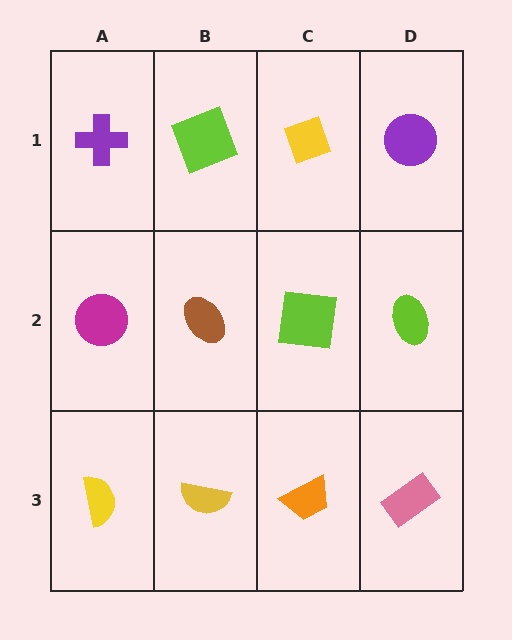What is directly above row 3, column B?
A brown ellipse.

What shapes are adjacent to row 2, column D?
A purple circle (row 1, column D), a pink rectangle (row 3, column D), a lime square (row 2, column C).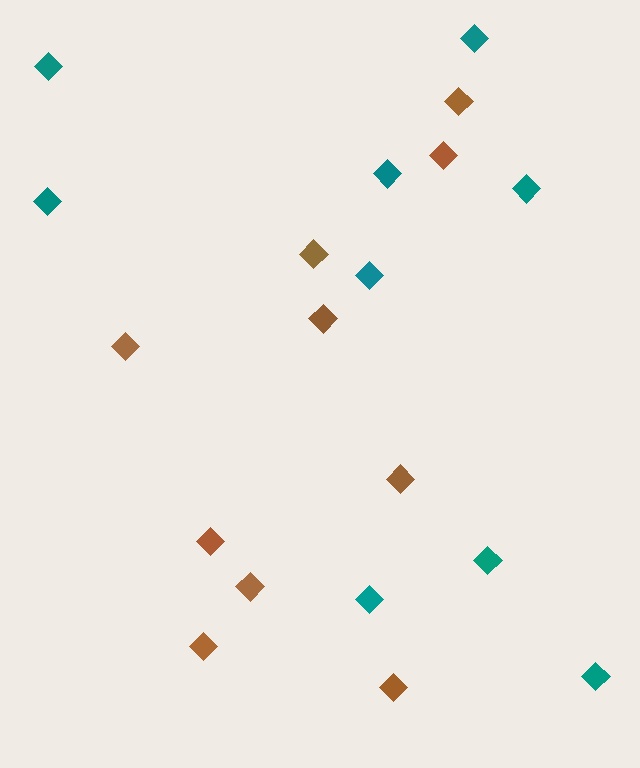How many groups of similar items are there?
There are 2 groups: one group of brown diamonds (10) and one group of teal diamonds (9).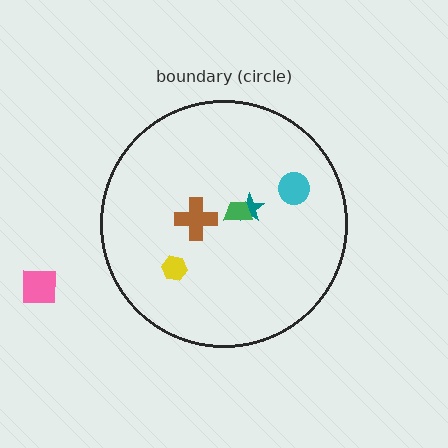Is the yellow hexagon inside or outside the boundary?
Inside.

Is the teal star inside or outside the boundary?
Inside.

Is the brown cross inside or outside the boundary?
Inside.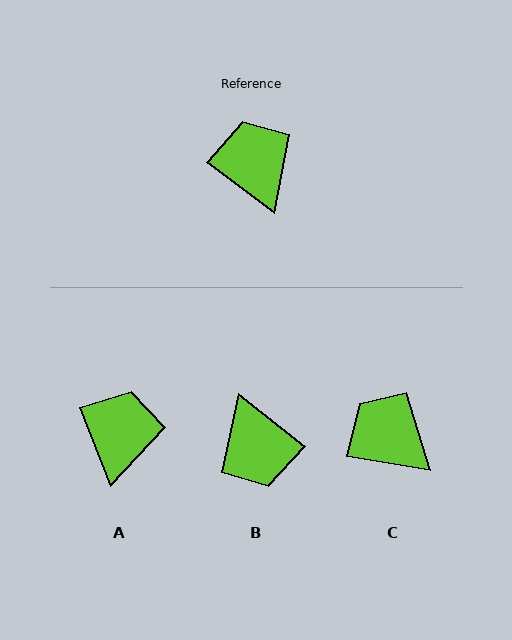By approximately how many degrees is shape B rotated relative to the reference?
Approximately 179 degrees counter-clockwise.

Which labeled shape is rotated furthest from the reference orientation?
B, about 179 degrees away.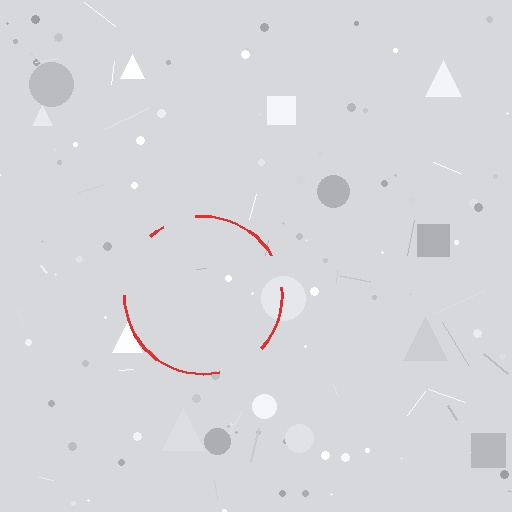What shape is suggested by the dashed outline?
The dashed outline suggests a circle.